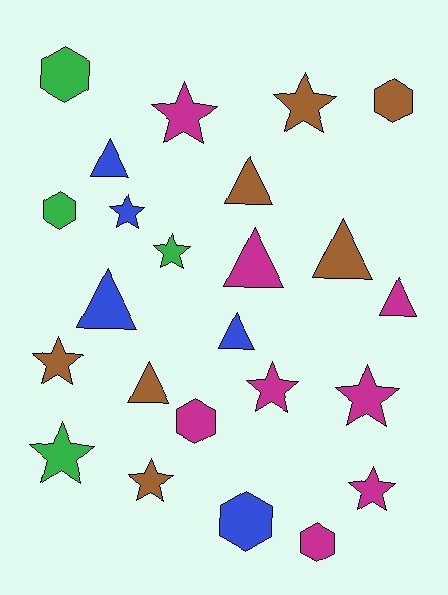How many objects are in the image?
There are 24 objects.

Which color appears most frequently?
Magenta, with 8 objects.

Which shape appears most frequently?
Star, with 10 objects.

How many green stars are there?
There are 2 green stars.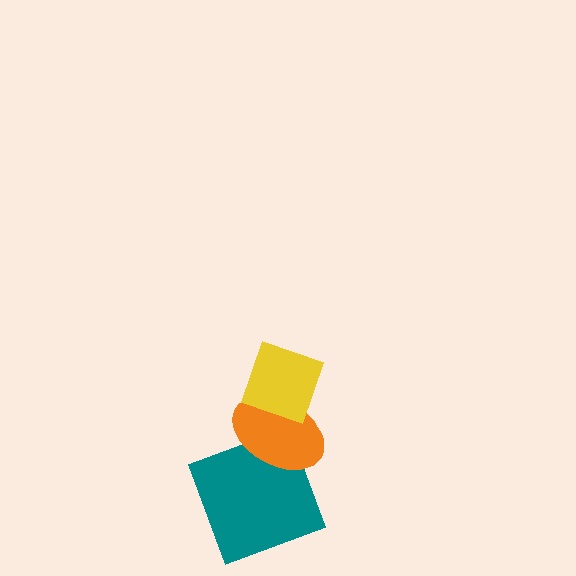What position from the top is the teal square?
The teal square is 3rd from the top.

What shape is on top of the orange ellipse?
The yellow diamond is on top of the orange ellipse.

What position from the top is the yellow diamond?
The yellow diamond is 1st from the top.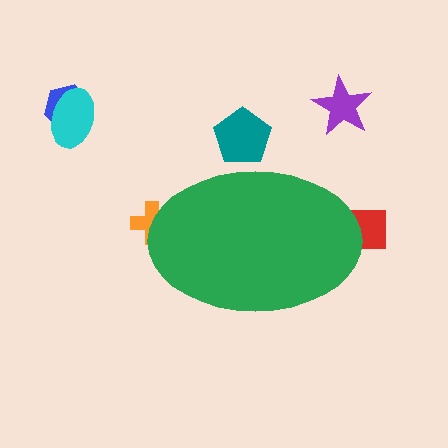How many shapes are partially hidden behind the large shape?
3 shapes are partially hidden.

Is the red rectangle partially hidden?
Yes, the red rectangle is partially hidden behind the green ellipse.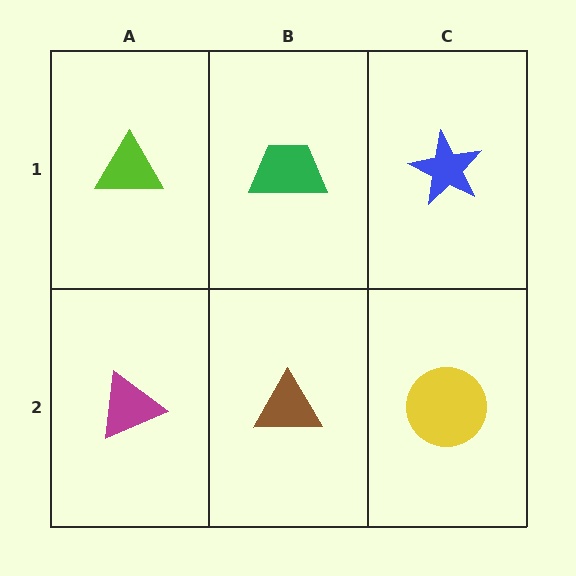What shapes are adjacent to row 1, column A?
A magenta triangle (row 2, column A), a green trapezoid (row 1, column B).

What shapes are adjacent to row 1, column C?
A yellow circle (row 2, column C), a green trapezoid (row 1, column B).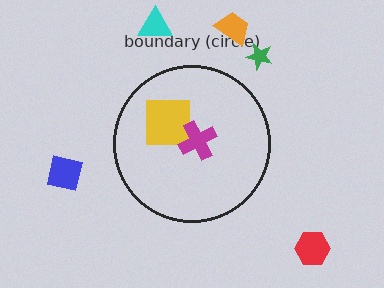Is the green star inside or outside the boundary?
Outside.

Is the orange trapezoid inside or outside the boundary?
Outside.